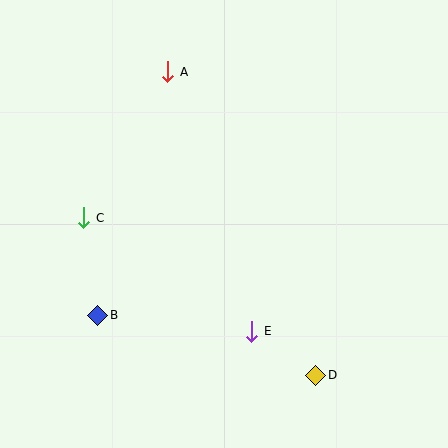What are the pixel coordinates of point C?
Point C is at (84, 218).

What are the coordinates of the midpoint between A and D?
The midpoint between A and D is at (242, 224).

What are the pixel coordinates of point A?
Point A is at (168, 72).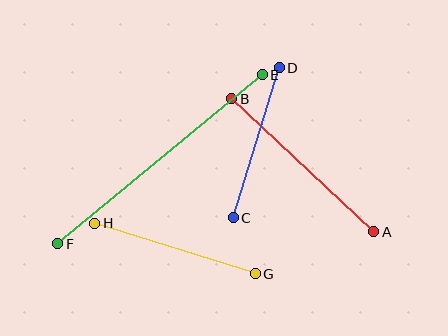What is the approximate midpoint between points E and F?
The midpoint is at approximately (160, 159) pixels.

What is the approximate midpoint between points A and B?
The midpoint is at approximately (303, 165) pixels.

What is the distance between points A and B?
The distance is approximately 194 pixels.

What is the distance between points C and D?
The distance is approximately 157 pixels.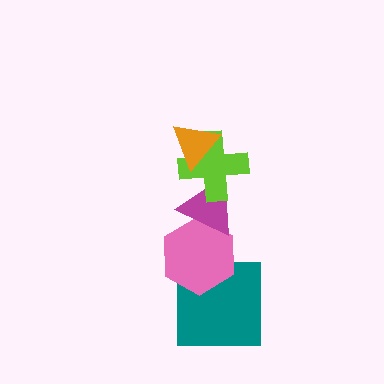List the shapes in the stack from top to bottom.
From top to bottom: the orange triangle, the lime cross, the magenta triangle, the pink hexagon, the teal square.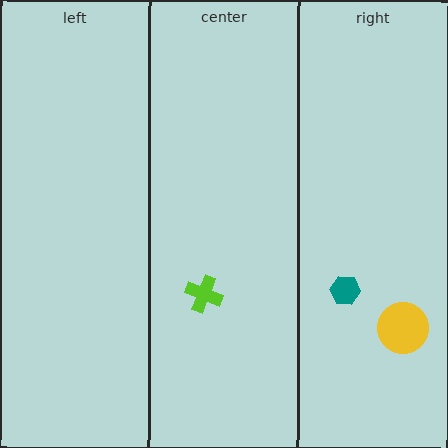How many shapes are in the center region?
1.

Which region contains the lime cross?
The center region.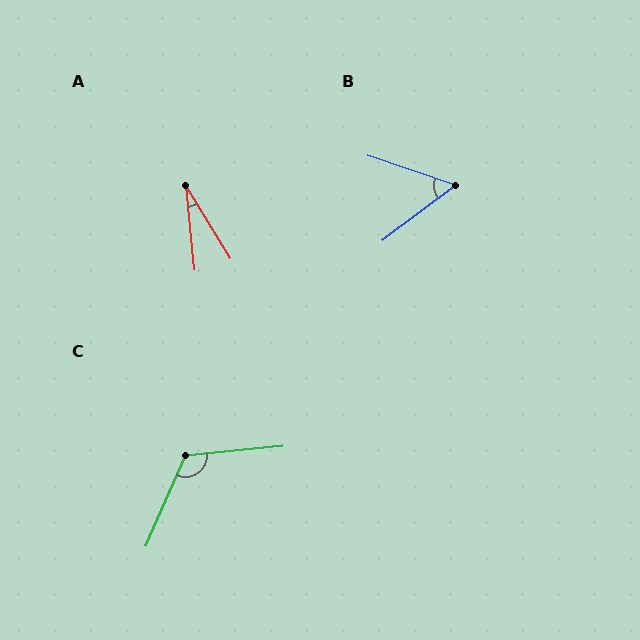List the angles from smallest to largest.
A (26°), B (55°), C (119°).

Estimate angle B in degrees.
Approximately 55 degrees.